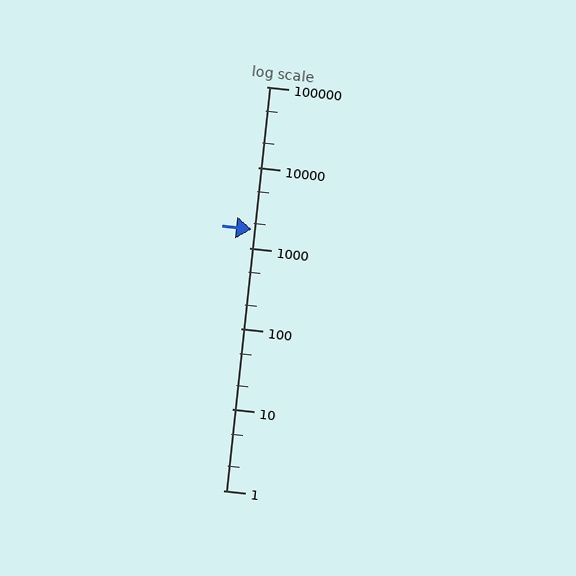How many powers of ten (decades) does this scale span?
The scale spans 5 decades, from 1 to 100000.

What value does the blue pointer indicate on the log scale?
The pointer indicates approximately 1700.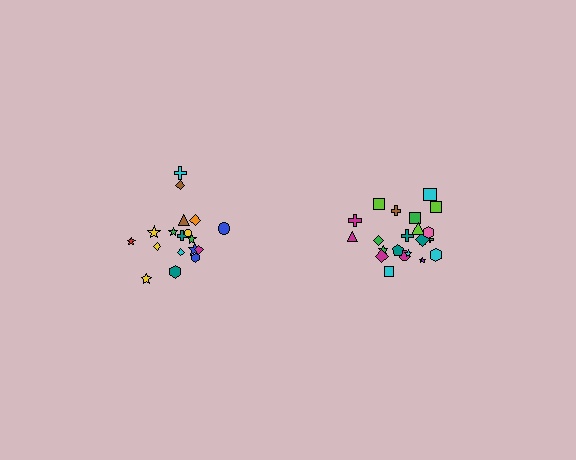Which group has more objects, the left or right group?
The right group.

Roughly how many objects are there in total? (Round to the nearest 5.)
Roughly 40 objects in total.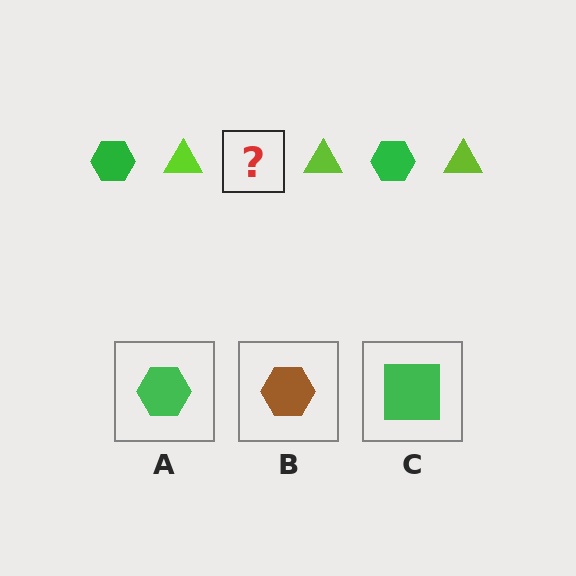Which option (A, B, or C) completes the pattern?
A.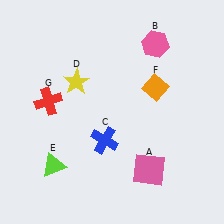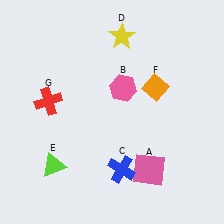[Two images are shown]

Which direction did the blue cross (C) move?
The blue cross (C) moved down.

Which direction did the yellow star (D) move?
The yellow star (D) moved right.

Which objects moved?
The objects that moved are: the pink hexagon (B), the blue cross (C), the yellow star (D).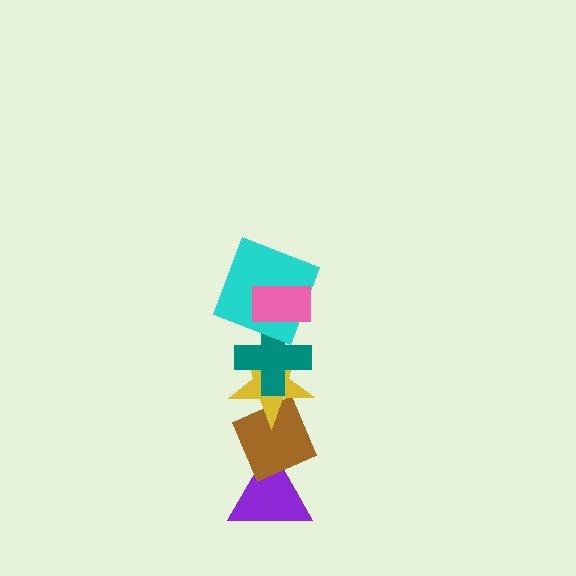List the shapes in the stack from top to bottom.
From top to bottom: the pink rectangle, the cyan square, the teal cross, the yellow star, the brown diamond, the purple triangle.